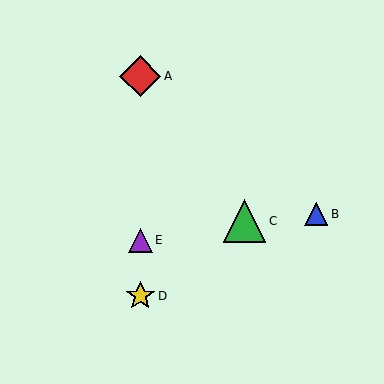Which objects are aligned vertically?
Objects A, D, E are aligned vertically.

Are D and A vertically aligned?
Yes, both are at x≈140.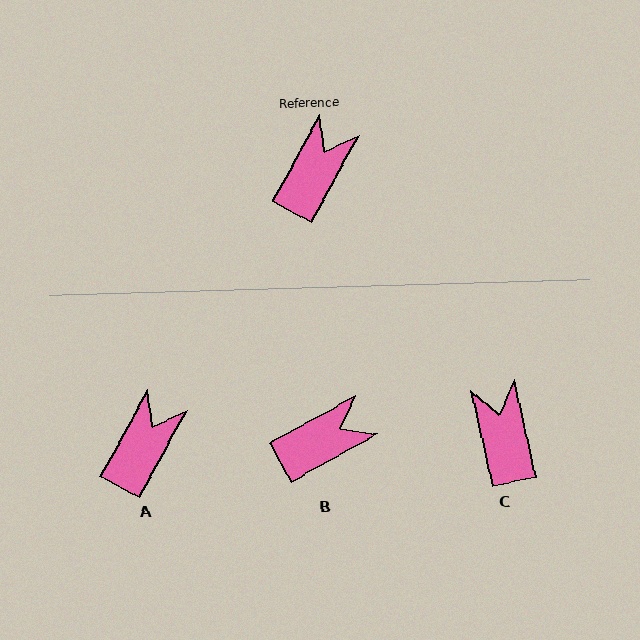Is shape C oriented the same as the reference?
No, it is off by about 41 degrees.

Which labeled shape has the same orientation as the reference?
A.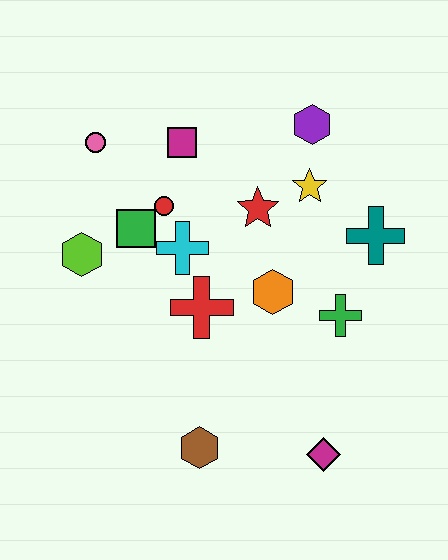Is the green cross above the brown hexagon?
Yes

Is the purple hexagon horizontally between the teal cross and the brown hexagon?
Yes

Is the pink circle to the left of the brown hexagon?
Yes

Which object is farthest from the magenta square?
The magenta diamond is farthest from the magenta square.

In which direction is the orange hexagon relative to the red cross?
The orange hexagon is to the right of the red cross.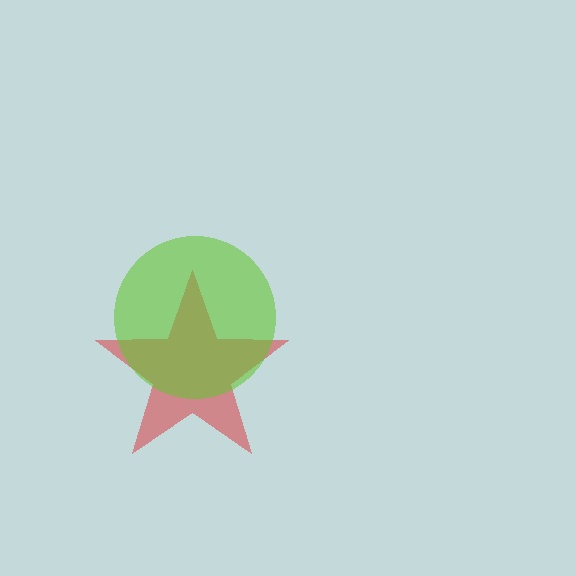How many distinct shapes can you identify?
There are 2 distinct shapes: a red star, a lime circle.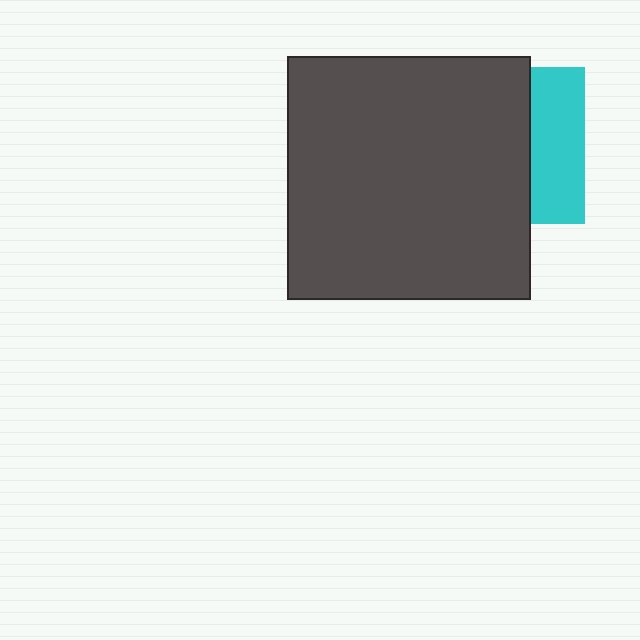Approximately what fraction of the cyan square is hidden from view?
Roughly 65% of the cyan square is hidden behind the dark gray square.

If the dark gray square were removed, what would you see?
You would see the complete cyan square.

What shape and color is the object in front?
The object in front is a dark gray square.